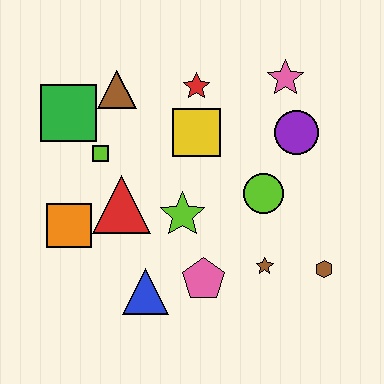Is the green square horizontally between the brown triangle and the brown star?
No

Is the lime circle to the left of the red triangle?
No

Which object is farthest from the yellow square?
The brown hexagon is farthest from the yellow square.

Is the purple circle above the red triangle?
Yes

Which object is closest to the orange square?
The red triangle is closest to the orange square.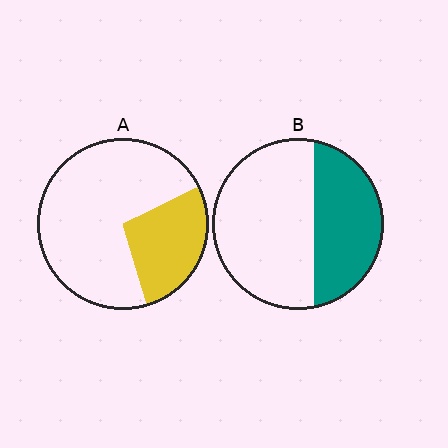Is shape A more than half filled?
No.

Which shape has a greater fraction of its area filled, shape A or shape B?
Shape B.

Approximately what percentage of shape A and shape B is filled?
A is approximately 30% and B is approximately 40%.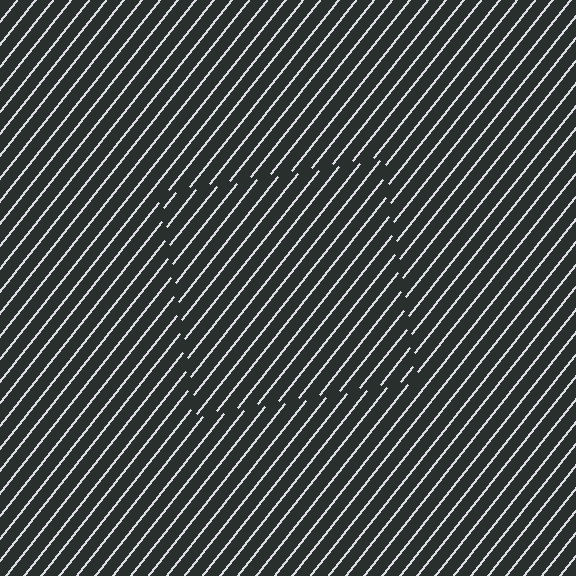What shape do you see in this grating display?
An illusory square. The interior of the shape contains the same grating, shifted by half a period — the contour is defined by the phase discontinuity where line-ends from the inner and outer gratings abut.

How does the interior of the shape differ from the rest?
The interior of the shape contains the same grating, shifted by half a period — the contour is defined by the phase discontinuity where line-ends from the inner and outer gratings abut.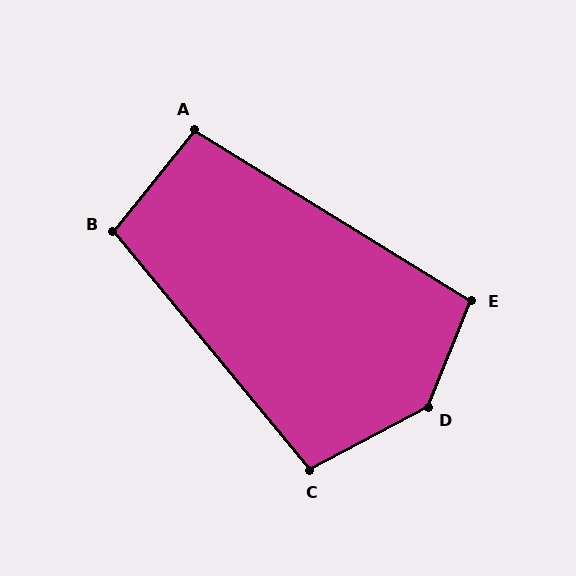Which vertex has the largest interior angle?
D, at approximately 140 degrees.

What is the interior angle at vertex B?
Approximately 102 degrees (obtuse).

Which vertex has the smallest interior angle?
A, at approximately 97 degrees.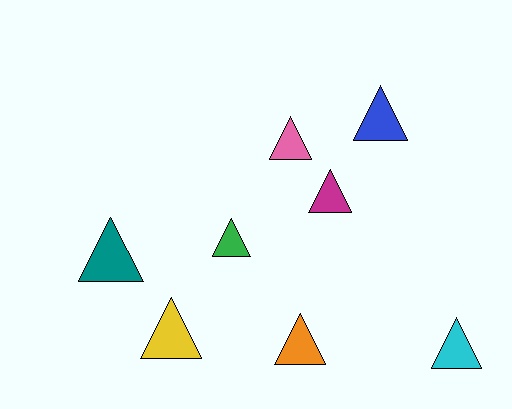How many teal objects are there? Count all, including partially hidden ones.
There is 1 teal object.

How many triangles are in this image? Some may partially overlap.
There are 8 triangles.